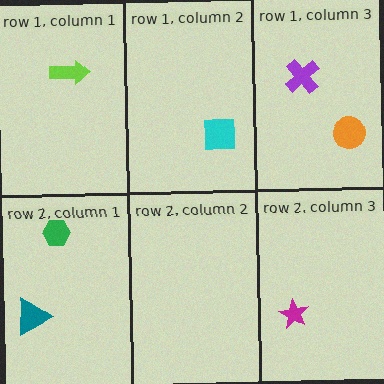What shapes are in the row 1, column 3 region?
The orange circle, the purple cross.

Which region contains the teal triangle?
The row 2, column 1 region.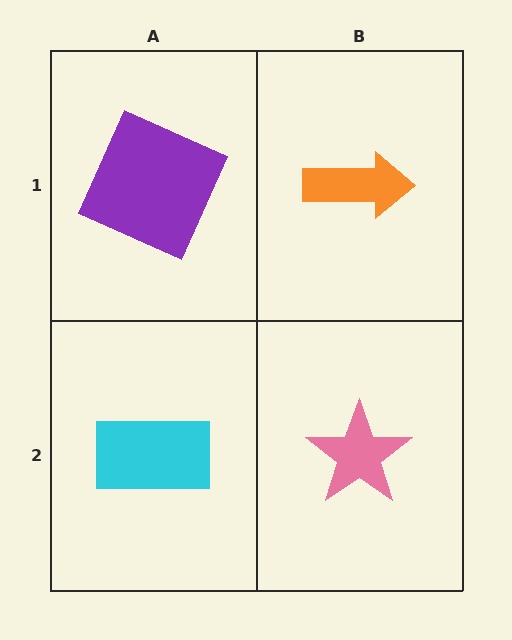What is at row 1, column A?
A purple square.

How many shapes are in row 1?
2 shapes.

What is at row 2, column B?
A pink star.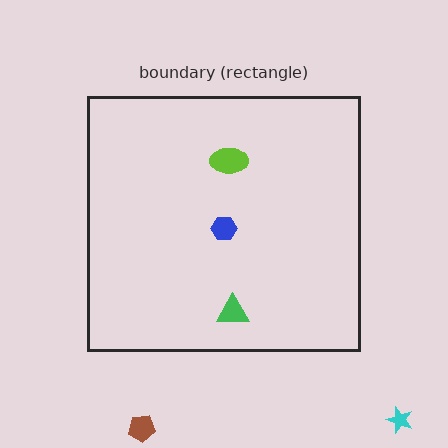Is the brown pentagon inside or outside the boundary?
Outside.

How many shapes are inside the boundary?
3 inside, 2 outside.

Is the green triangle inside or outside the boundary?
Inside.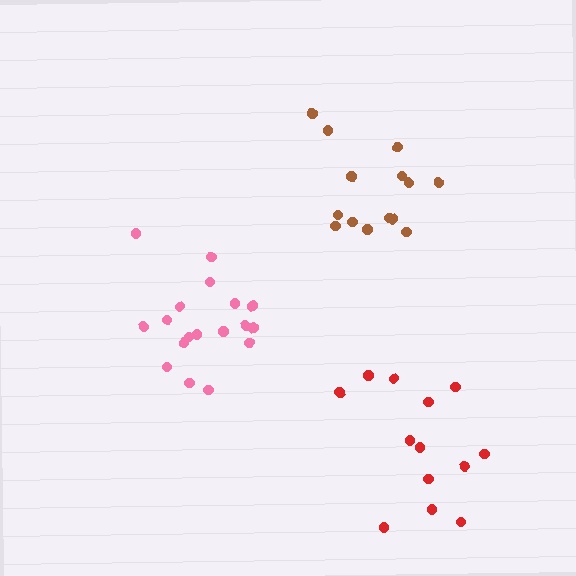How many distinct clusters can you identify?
There are 3 distinct clusters.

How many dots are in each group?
Group 1: 18 dots, Group 2: 14 dots, Group 3: 13 dots (45 total).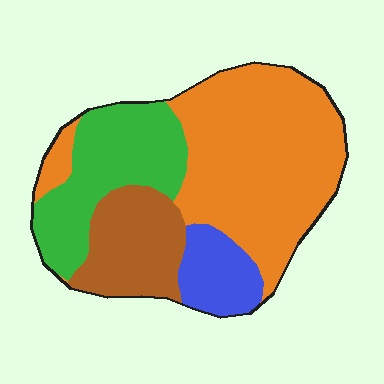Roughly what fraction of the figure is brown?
Brown covers 17% of the figure.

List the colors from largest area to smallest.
From largest to smallest: orange, green, brown, blue.